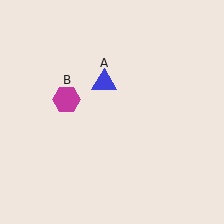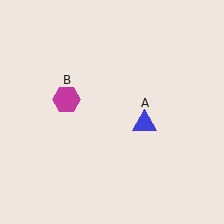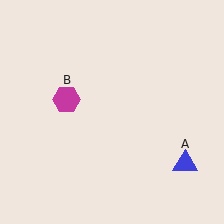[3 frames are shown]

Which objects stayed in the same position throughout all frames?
Magenta hexagon (object B) remained stationary.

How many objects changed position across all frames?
1 object changed position: blue triangle (object A).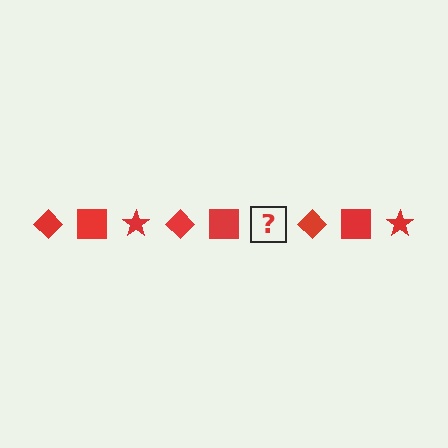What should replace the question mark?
The question mark should be replaced with a red star.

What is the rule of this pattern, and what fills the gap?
The rule is that the pattern cycles through diamond, square, star shapes in red. The gap should be filled with a red star.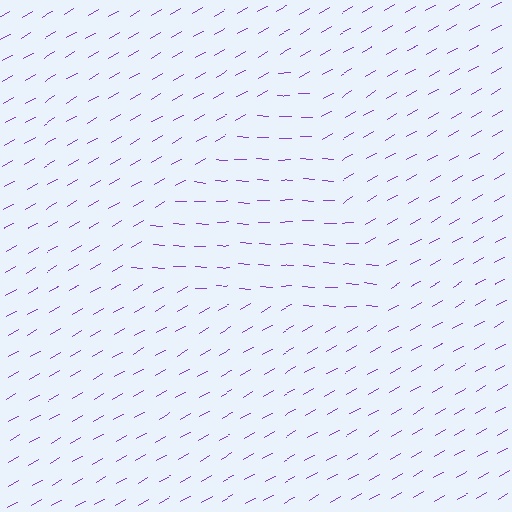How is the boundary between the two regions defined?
The boundary is defined purely by a change in line orientation (approximately 33 degrees difference). All lines are the same color and thickness.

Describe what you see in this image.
The image is filled with small purple line segments. A triangle region in the image has lines oriented differently from the surrounding lines, creating a visible texture boundary.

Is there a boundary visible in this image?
Yes, there is a texture boundary formed by a change in line orientation.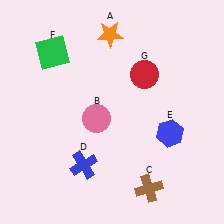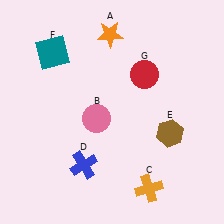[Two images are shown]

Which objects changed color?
C changed from brown to orange. E changed from blue to brown. F changed from green to teal.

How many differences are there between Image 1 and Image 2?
There are 3 differences between the two images.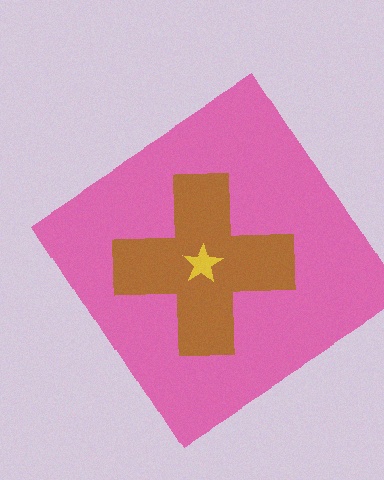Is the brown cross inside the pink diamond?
Yes.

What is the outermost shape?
The pink diamond.